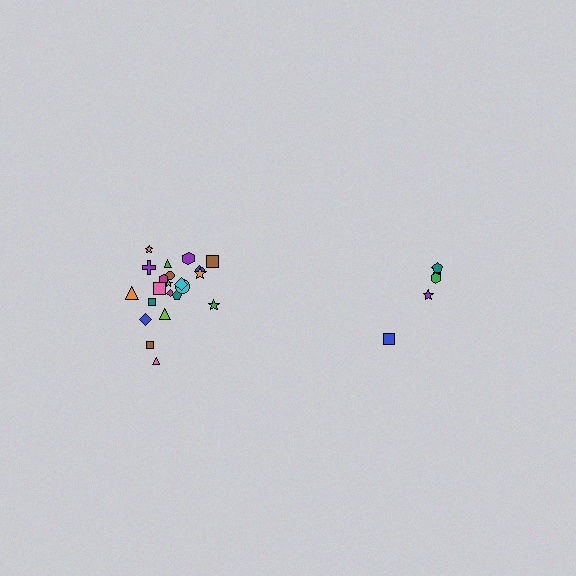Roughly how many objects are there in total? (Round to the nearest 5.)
Roughly 25 objects in total.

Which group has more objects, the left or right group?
The left group.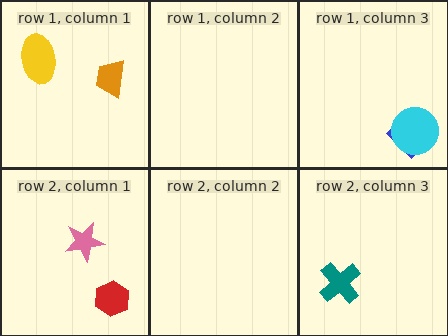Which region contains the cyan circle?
The row 1, column 3 region.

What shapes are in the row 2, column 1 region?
The red hexagon, the pink star.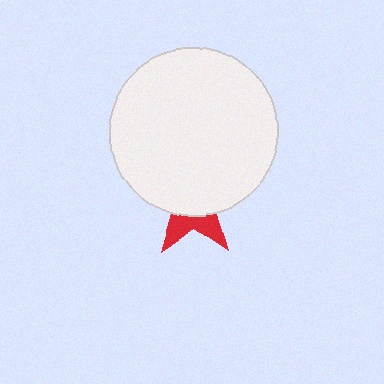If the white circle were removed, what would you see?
You would see the complete red star.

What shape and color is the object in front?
The object in front is a white circle.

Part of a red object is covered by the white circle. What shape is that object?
It is a star.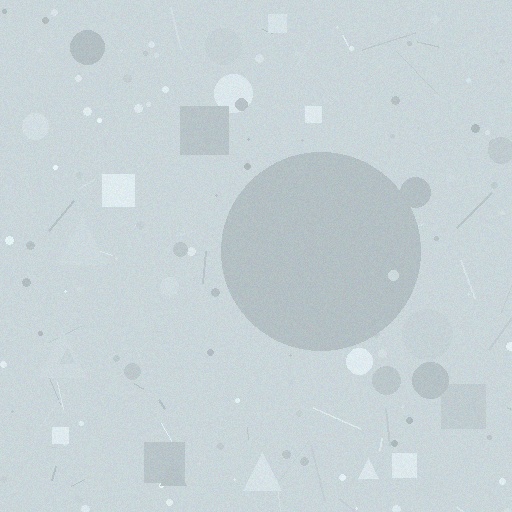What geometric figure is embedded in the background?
A circle is embedded in the background.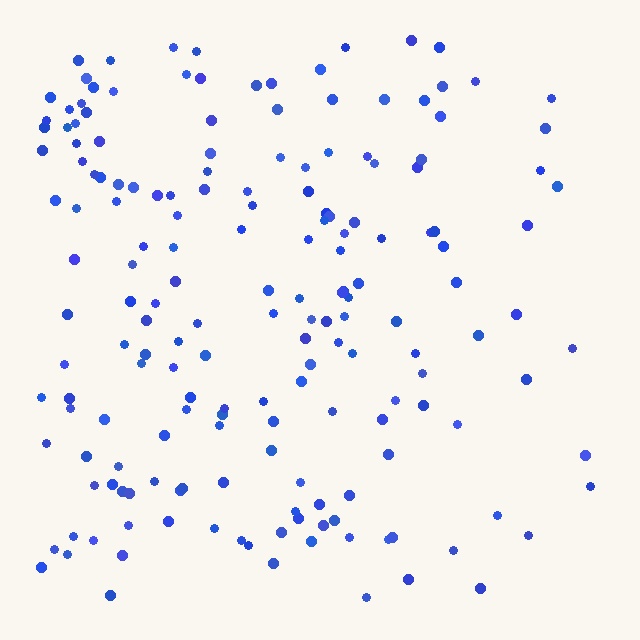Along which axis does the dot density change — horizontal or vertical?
Horizontal.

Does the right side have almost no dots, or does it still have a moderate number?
Still a moderate number, just noticeably fewer than the left.